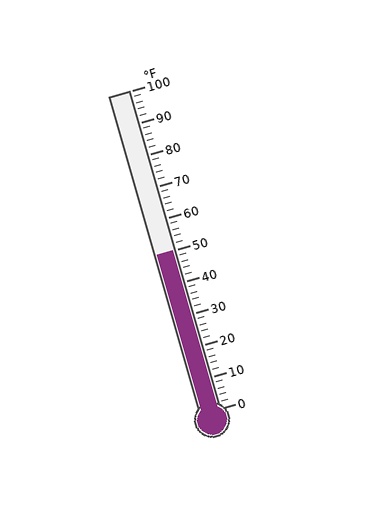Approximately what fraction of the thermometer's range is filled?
The thermometer is filled to approximately 50% of its range.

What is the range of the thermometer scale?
The thermometer scale ranges from 0°F to 100°F.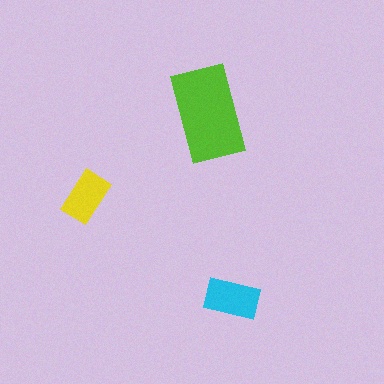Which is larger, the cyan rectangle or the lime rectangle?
The lime one.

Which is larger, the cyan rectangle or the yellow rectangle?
The cyan one.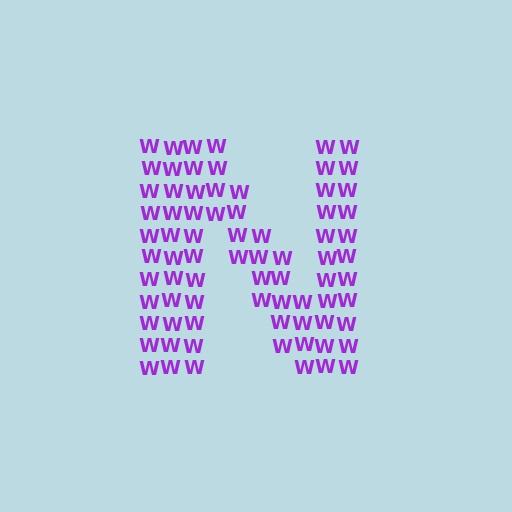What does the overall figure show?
The overall figure shows the letter N.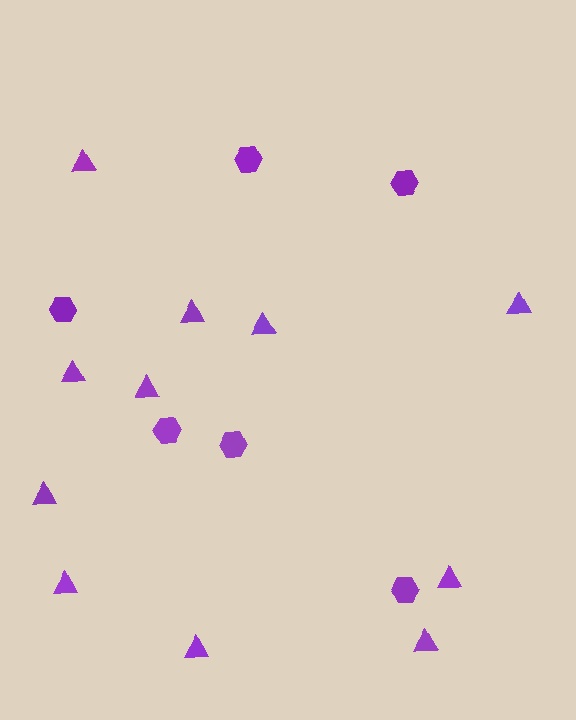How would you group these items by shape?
There are 2 groups: one group of hexagons (6) and one group of triangles (11).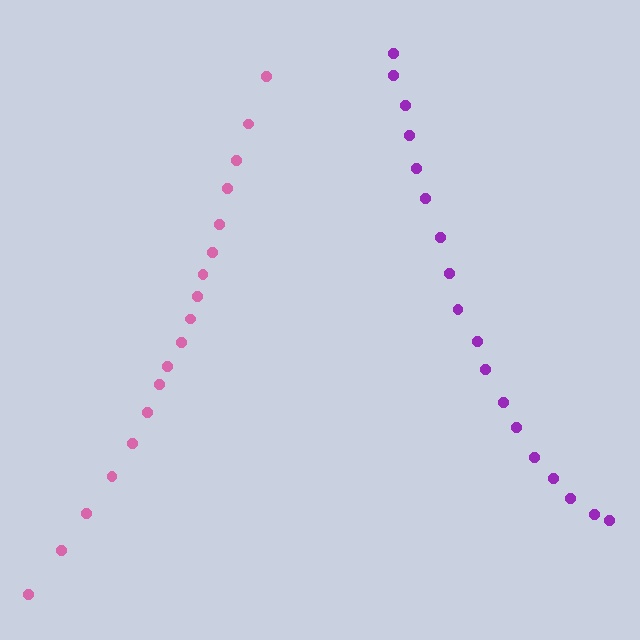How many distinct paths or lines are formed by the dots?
There are 2 distinct paths.